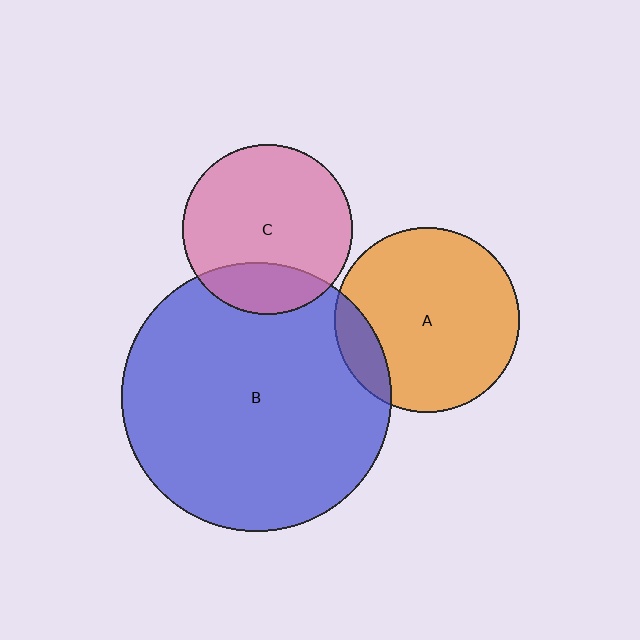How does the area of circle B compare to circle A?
Approximately 2.1 times.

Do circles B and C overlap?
Yes.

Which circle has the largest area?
Circle B (blue).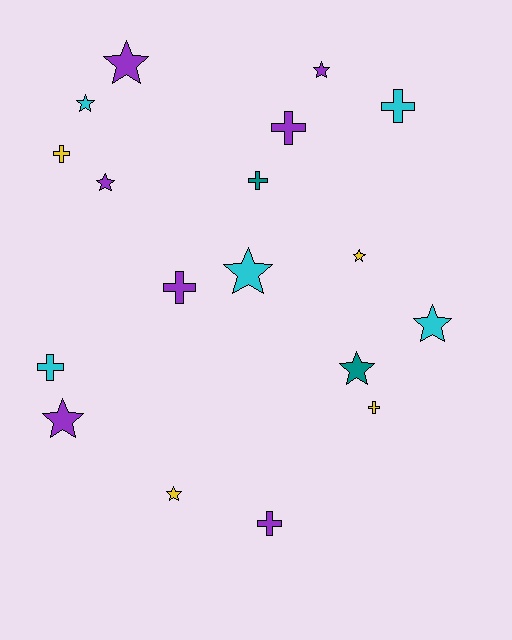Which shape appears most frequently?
Star, with 10 objects.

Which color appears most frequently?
Purple, with 7 objects.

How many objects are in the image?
There are 18 objects.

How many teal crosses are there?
There is 1 teal cross.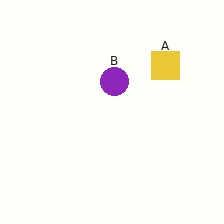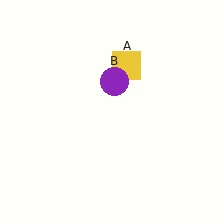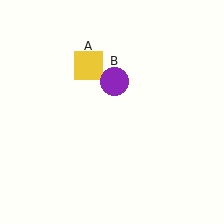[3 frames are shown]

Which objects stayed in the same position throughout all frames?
Purple circle (object B) remained stationary.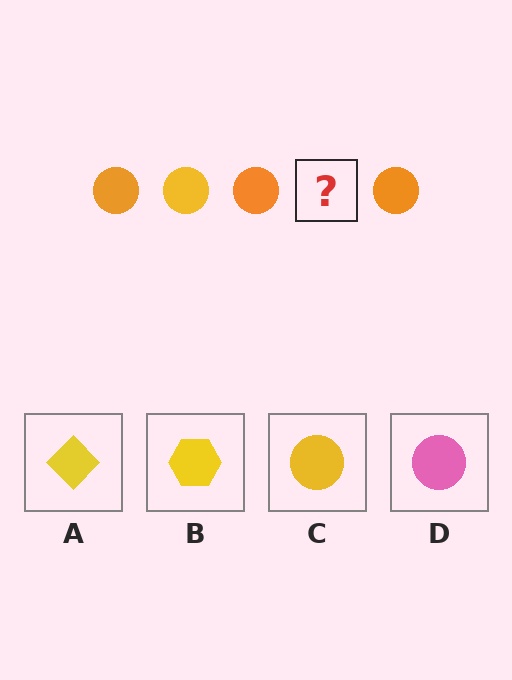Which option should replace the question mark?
Option C.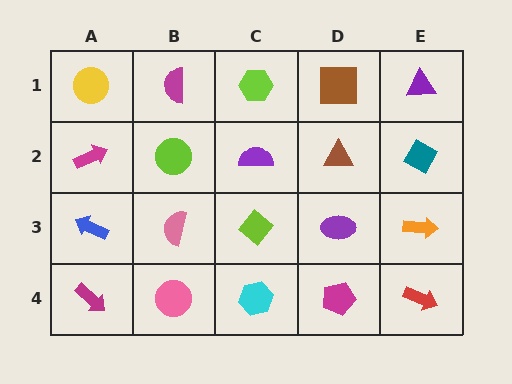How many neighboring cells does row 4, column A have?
2.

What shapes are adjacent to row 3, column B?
A lime circle (row 2, column B), a pink circle (row 4, column B), a blue arrow (row 3, column A), a lime diamond (row 3, column C).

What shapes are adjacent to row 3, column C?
A purple semicircle (row 2, column C), a cyan hexagon (row 4, column C), a pink semicircle (row 3, column B), a purple ellipse (row 3, column D).